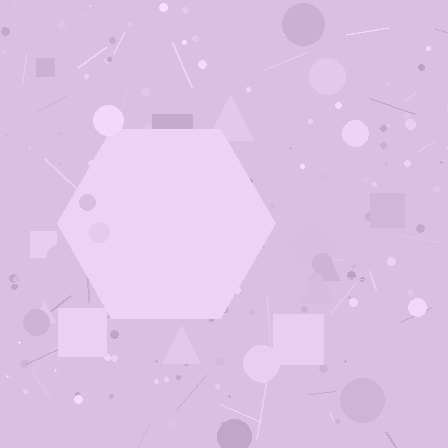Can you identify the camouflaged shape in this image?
The camouflaged shape is a hexagon.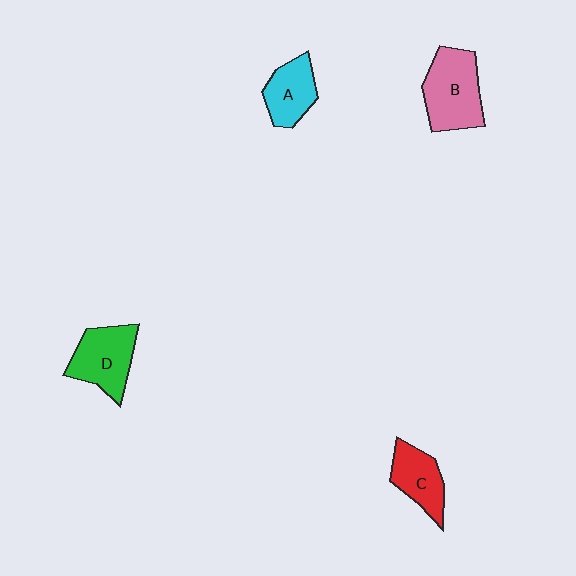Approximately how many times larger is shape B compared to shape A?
Approximately 1.5 times.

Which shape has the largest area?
Shape B (pink).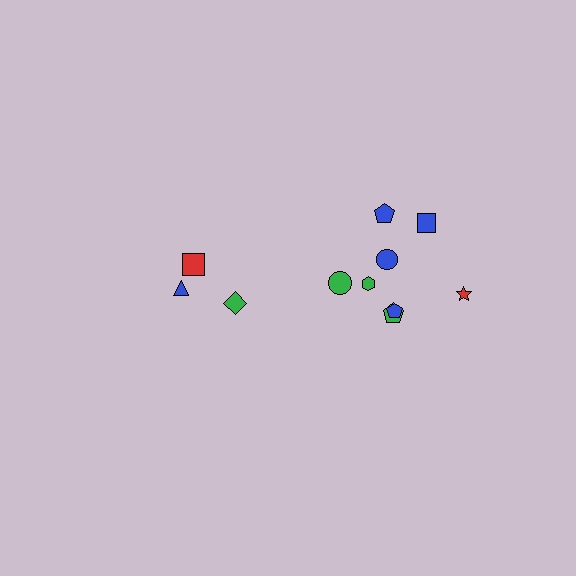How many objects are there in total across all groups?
There are 11 objects.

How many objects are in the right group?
There are 8 objects.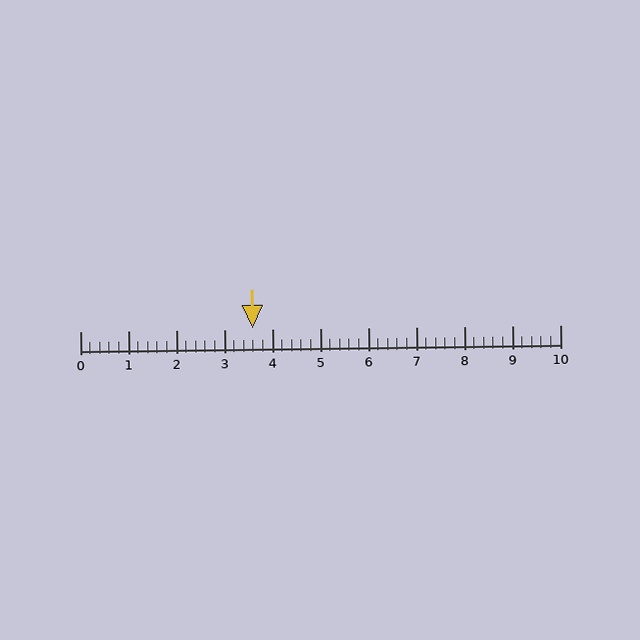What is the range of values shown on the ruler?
The ruler shows values from 0 to 10.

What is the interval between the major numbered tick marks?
The major tick marks are spaced 1 units apart.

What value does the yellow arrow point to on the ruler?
The yellow arrow points to approximately 3.6.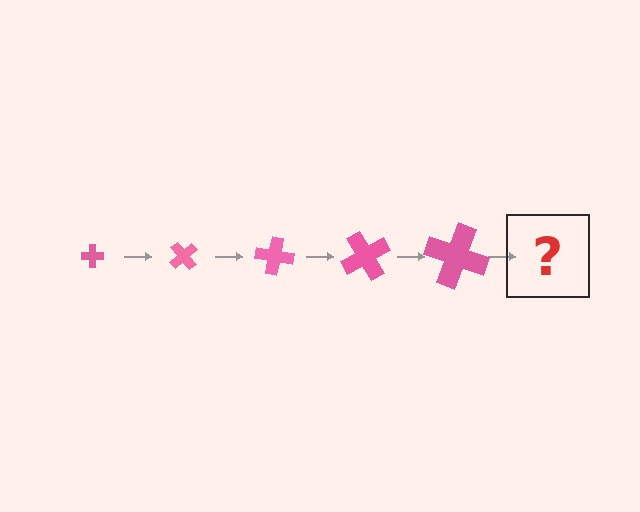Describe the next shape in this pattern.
It should be a cross, larger than the previous one and rotated 250 degrees from the start.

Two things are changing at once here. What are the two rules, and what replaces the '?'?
The two rules are that the cross grows larger each step and it rotates 50 degrees each step. The '?' should be a cross, larger than the previous one and rotated 250 degrees from the start.